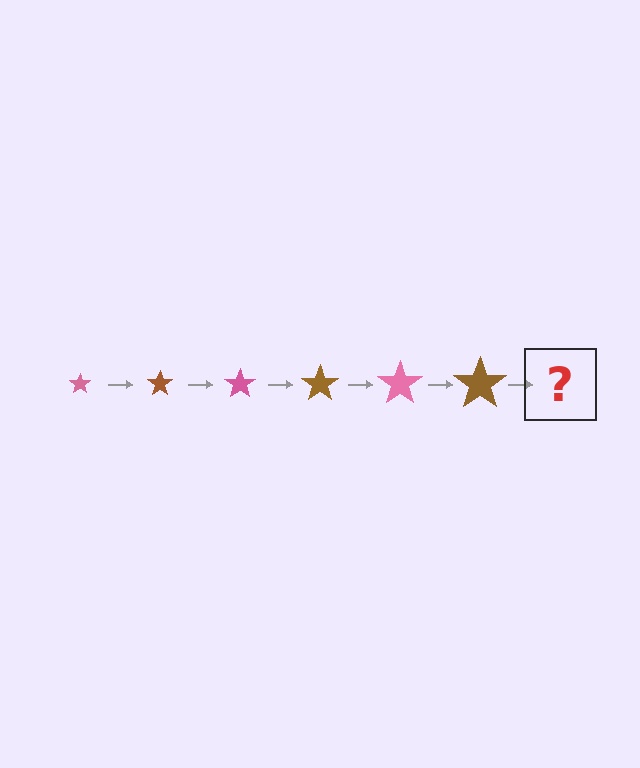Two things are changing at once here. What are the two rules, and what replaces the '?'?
The two rules are that the star grows larger each step and the color cycles through pink and brown. The '?' should be a pink star, larger than the previous one.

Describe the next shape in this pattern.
It should be a pink star, larger than the previous one.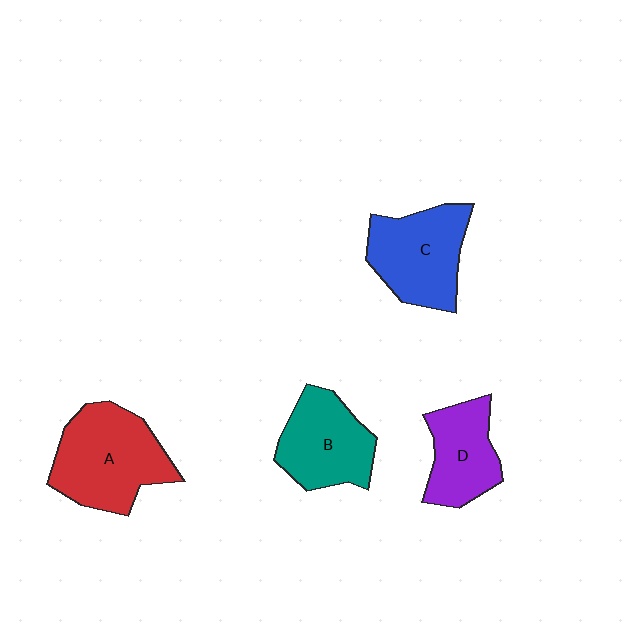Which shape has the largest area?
Shape A (red).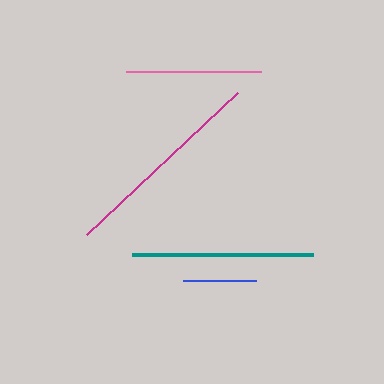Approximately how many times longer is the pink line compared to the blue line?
The pink line is approximately 1.9 times the length of the blue line.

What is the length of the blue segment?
The blue segment is approximately 73 pixels long.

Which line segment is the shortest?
The blue line is the shortest at approximately 73 pixels.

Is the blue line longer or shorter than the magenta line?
The magenta line is longer than the blue line.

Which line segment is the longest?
The magenta line is the longest at approximately 208 pixels.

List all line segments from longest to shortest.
From longest to shortest: magenta, teal, pink, blue.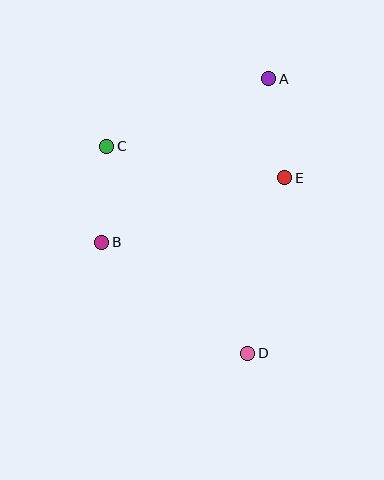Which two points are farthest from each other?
Points A and D are farthest from each other.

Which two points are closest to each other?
Points B and C are closest to each other.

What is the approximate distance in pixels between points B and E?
The distance between B and E is approximately 194 pixels.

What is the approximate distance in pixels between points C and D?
The distance between C and D is approximately 251 pixels.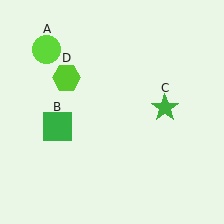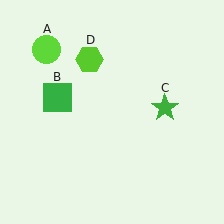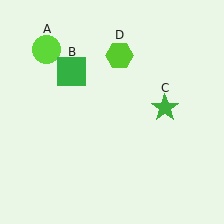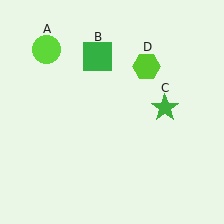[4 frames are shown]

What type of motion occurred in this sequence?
The green square (object B), lime hexagon (object D) rotated clockwise around the center of the scene.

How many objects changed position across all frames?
2 objects changed position: green square (object B), lime hexagon (object D).